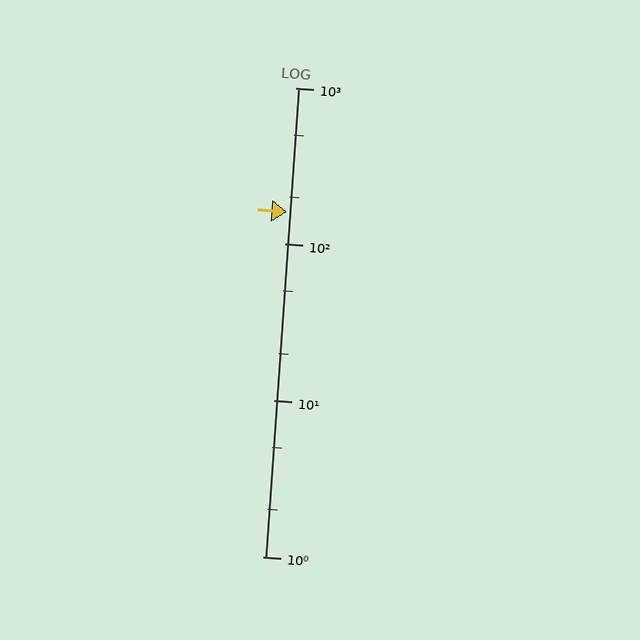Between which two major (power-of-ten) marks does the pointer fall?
The pointer is between 100 and 1000.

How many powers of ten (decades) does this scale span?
The scale spans 3 decades, from 1 to 1000.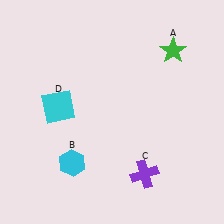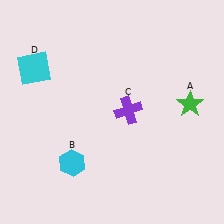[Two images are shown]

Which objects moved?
The objects that moved are: the green star (A), the purple cross (C), the cyan square (D).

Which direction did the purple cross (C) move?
The purple cross (C) moved up.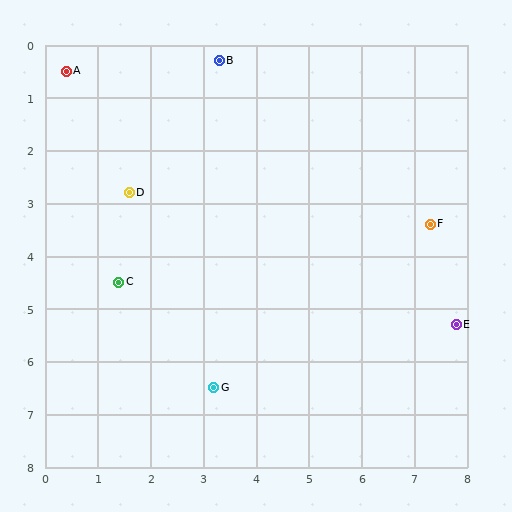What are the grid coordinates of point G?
Point G is at approximately (3.2, 6.5).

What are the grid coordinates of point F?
Point F is at approximately (7.3, 3.4).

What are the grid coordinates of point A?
Point A is at approximately (0.4, 0.5).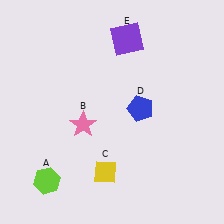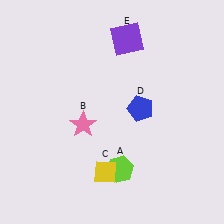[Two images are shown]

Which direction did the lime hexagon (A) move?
The lime hexagon (A) moved right.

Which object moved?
The lime hexagon (A) moved right.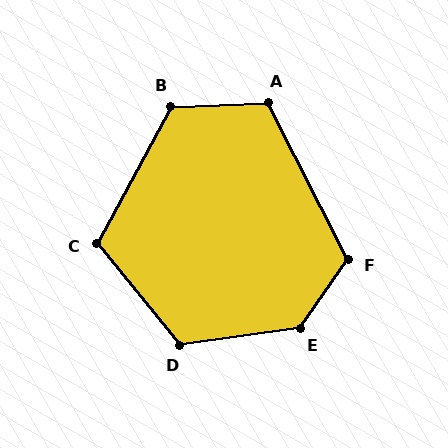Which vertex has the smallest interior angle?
C, at approximately 112 degrees.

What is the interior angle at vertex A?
Approximately 115 degrees (obtuse).